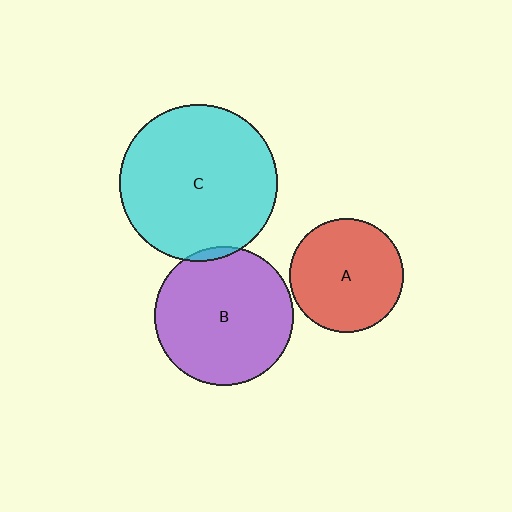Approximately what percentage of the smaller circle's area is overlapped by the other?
Approximately 5%.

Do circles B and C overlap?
Yes.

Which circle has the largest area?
Circle C (cyan).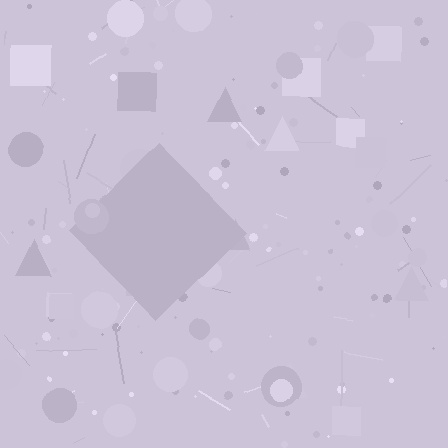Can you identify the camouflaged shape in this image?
The camouflaged shape is a diamond.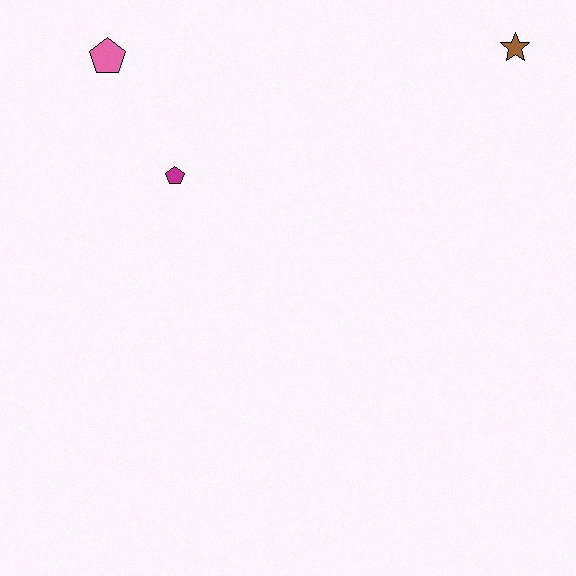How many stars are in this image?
There is 1 star.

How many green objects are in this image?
There are no green objects.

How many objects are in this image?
There are 3 objects.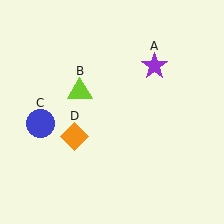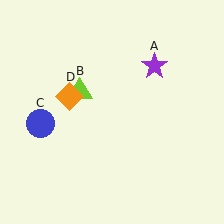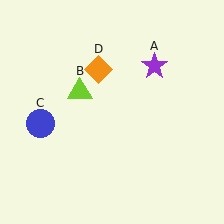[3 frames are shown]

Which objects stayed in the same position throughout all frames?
Purple star (object A) and lime triangle (object B) and blue circle (object C) remained stationary.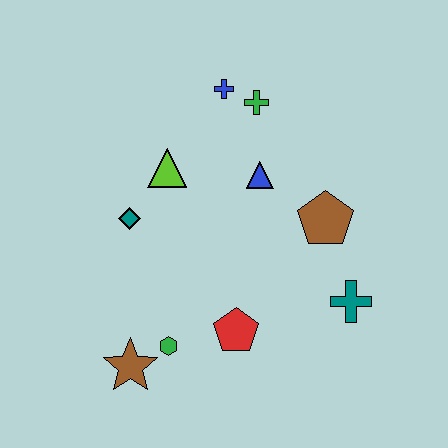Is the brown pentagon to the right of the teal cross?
No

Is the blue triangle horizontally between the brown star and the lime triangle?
No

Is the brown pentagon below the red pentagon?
No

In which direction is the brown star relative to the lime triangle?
The brown star is below the lime triangle.